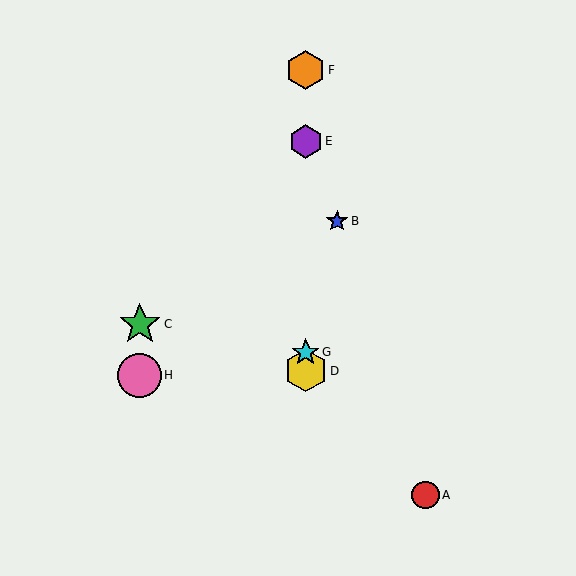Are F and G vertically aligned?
Yes, both are at x≈306.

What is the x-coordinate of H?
Object H is at x≈139.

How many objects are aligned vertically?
4 objects (D, E, F, G) are aligned vertically.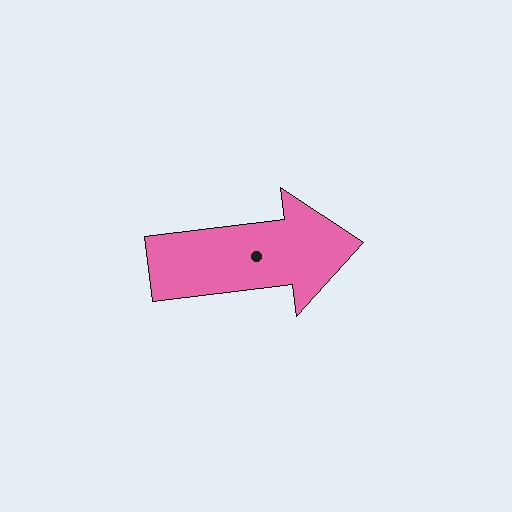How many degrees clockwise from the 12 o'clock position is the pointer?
Approximately 83 degrees.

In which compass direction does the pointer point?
East.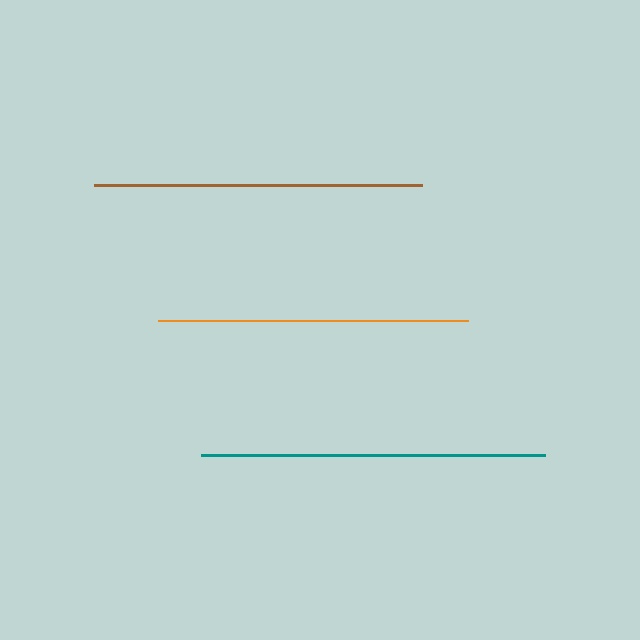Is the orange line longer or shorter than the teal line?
The teal line is longer than the orange line.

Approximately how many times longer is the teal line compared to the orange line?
The teal line is approximately 1.1 times the length of the orange line.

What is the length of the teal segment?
The teal segment is approximately 344 pixels long.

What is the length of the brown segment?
The brown segment is approximately 328 pixels long.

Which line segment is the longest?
The teal line is the longest at approximately 344 pixels.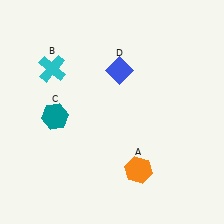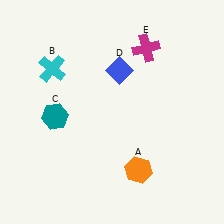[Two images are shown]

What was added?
A magenta cross (E) was added in Image 2.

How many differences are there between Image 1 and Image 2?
There is 1 difference between the two images.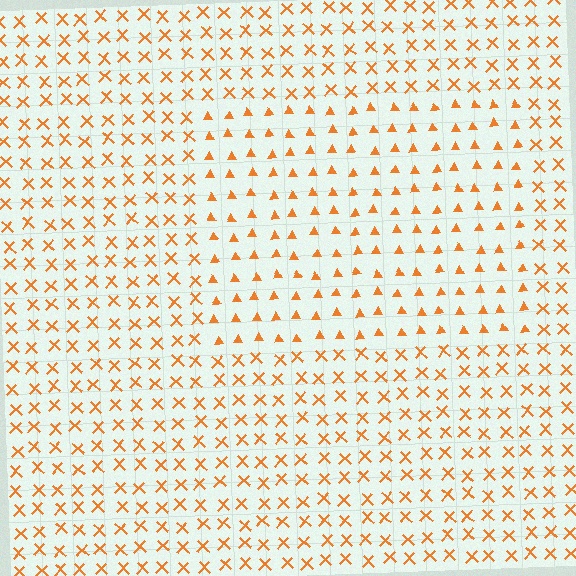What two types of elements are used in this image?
The image uses triangles inside the rectangle region and X marks outside it.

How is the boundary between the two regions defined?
The boundary is defined by a change in element shape: triangles inside vs. X marks outside. All elements share the same color and spacing.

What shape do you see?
I see a rectangle.